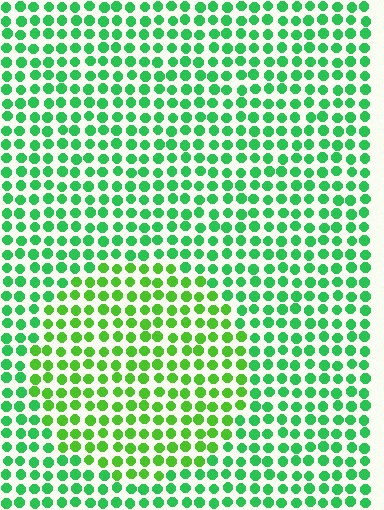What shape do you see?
I see a circle.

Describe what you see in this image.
The image is filled with small green elements in a uniform arrangement. A circle-shaped region is visible where the elements are tinted to a slightly different hue, forming a subtle color boundary.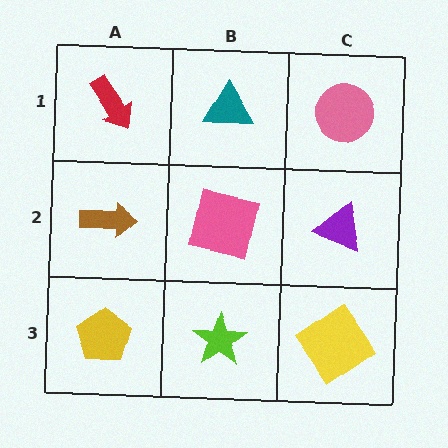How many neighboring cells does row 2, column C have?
3.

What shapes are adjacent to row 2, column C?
A pink circle (row 1, column C), a yellow diamond (row 3, column C), a pink square (row 2, column B).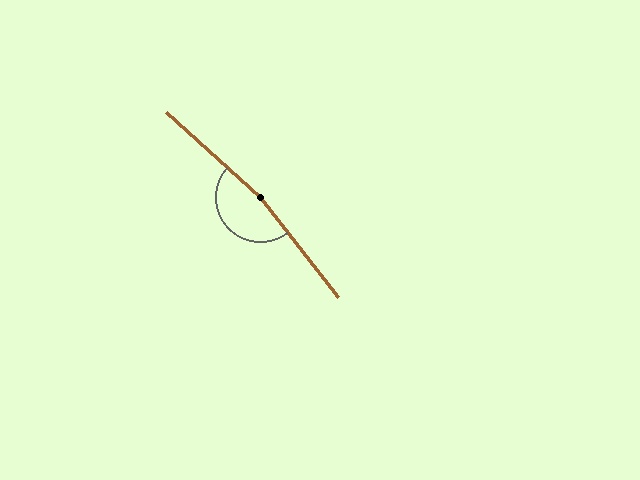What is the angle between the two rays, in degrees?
Approximately 170 degrees.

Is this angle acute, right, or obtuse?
It is obtuse.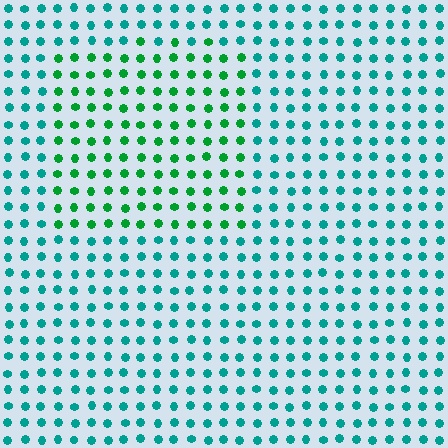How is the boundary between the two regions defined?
The boundary is defined purely by a slight shift in hue (about 38 degrees). Spacing, size, and orientation are identical on both sides.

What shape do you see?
I see a rectangle.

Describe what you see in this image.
The image is filled with small teal elements in a uniform arrangement. A rectangle-shaped region is visible where the elements are tinted to a slightly different hue, forming a subtle color boundary.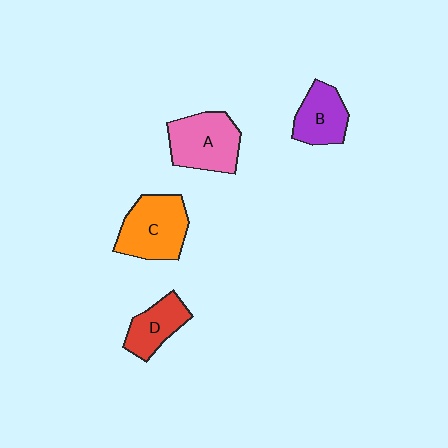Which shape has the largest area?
Shape C (orange).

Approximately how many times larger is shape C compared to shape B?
Approximately 1.4 times.